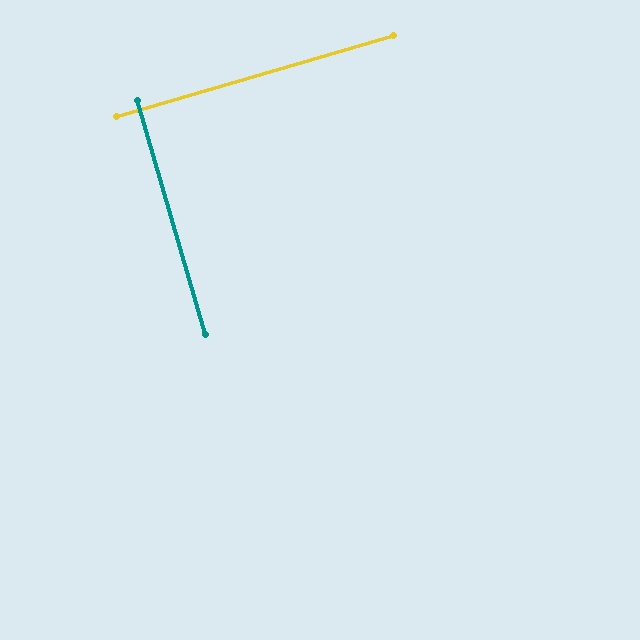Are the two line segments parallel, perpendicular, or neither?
Perpendicular — they meet at approximately 90°.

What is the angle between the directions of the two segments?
Approximately 90 degrees.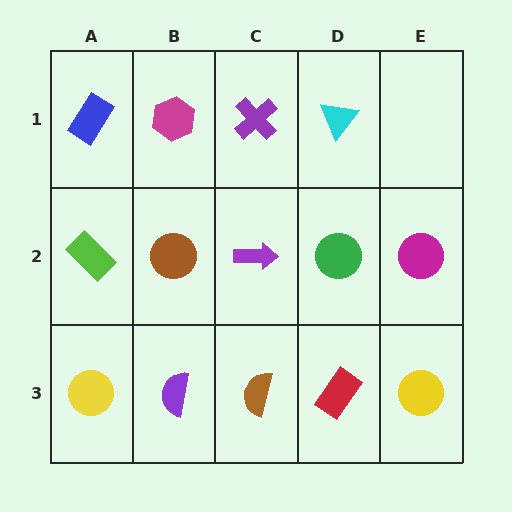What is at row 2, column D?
A green circle.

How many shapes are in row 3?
5 shapes.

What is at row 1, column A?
A blue rectangle.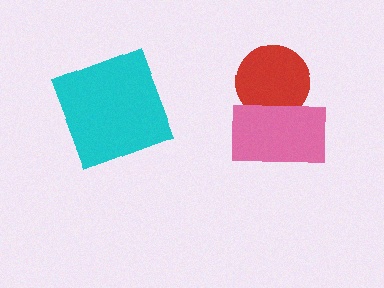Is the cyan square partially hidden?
No, no other shape covers it.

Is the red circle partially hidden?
Yes, it is partially covered by another shape.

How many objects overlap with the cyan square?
0 objects overlap with the cyan square.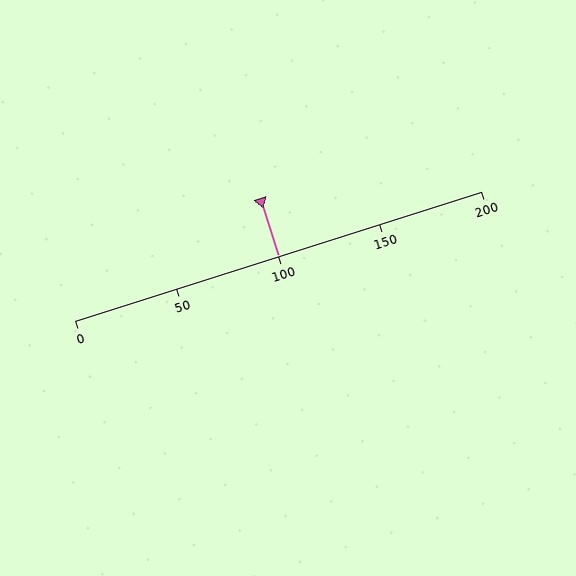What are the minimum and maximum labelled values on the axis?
The axis runs from 0 to 200.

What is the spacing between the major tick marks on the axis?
The major ticks are spaced 50 apart.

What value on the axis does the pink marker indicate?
The marker indicates approximately 100.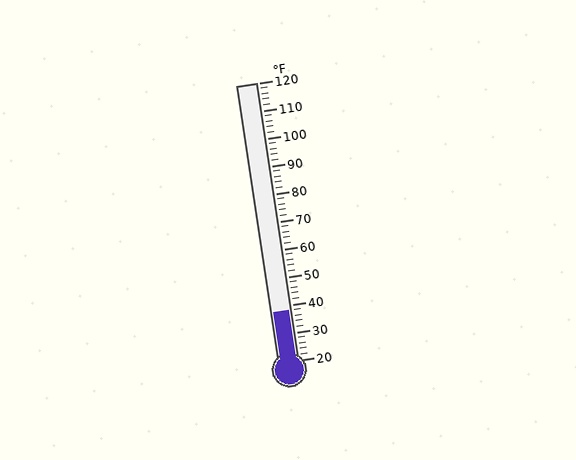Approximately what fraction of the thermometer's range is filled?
The thermometer is filled to approximately 20% of its range.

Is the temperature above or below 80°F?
The temperature is below 80°F.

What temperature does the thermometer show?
The thermometer shows approximately 38°F.